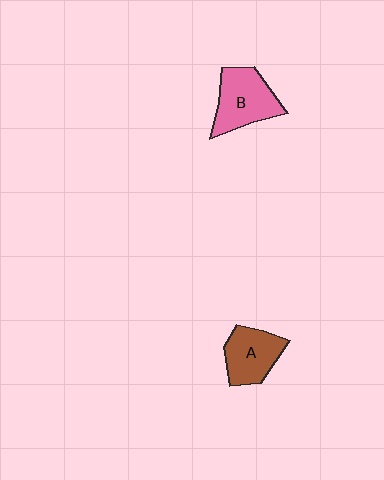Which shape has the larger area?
Shape B (pink).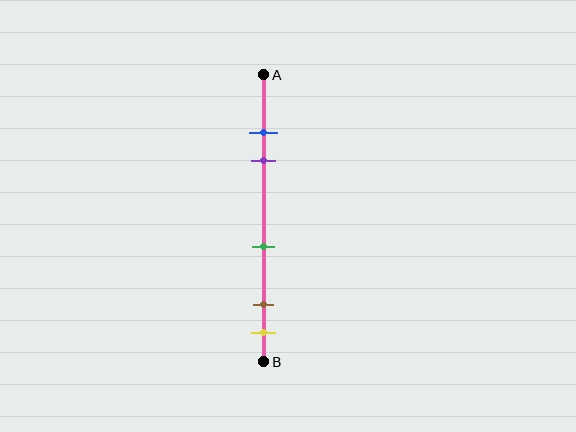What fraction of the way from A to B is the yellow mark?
The yellow mark is approximately 90% (0.9) of the way from A to B.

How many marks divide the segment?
There are 5 marks dividing the segment.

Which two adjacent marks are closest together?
The blue and purple marks are the closest adjacent pair.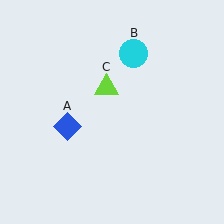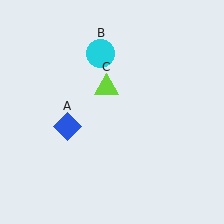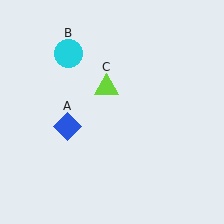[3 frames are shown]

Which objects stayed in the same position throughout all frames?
Blue diamond (object A) and lime triangle (object C) remained stationary.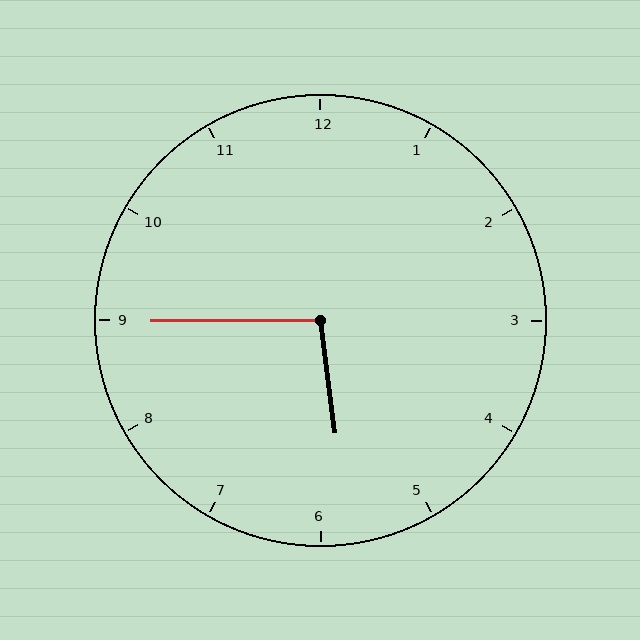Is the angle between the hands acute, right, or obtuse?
It is obtuse.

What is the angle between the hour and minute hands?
Approximately 98 degrees.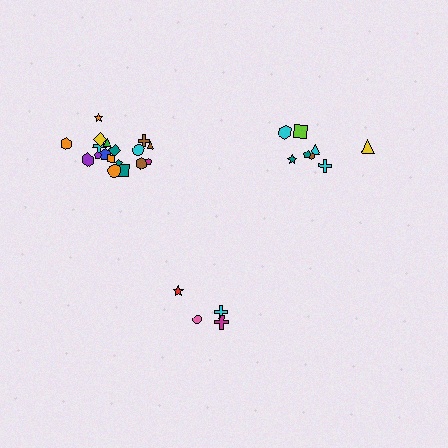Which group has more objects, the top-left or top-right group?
The top-left group.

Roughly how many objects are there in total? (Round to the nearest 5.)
Roughly 30 objects in total.